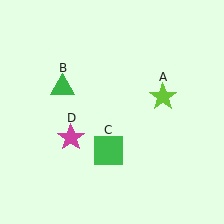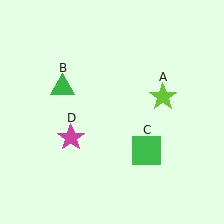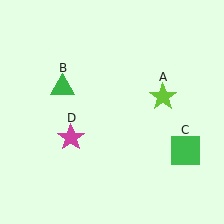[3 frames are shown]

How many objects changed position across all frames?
1 object changed position: green square (object C).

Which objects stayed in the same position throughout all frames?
Lime star (object A) and green triangle (object B) and magenta star (object D) remained stationary.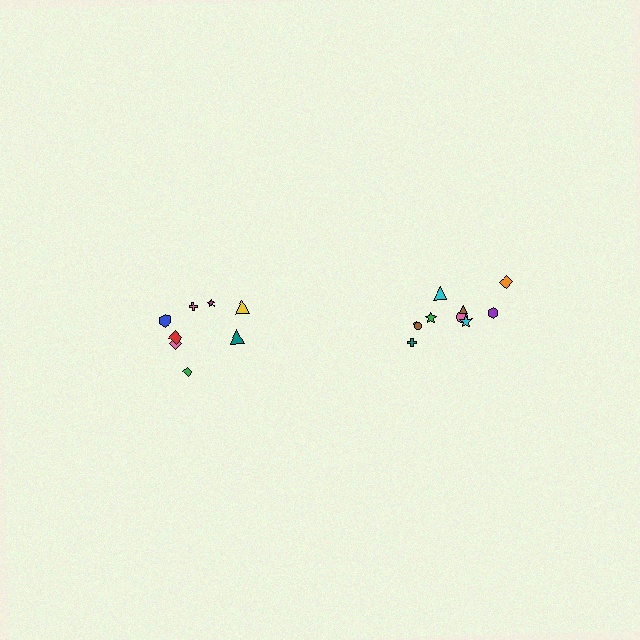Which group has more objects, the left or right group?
The right group.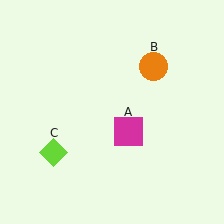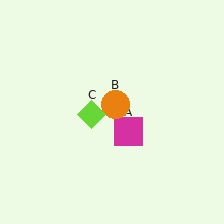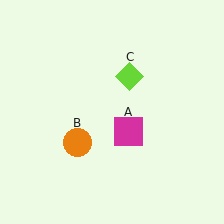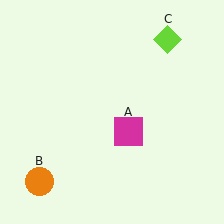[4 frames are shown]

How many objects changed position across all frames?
2 objects changed position: orange circle (object B), lime diamond (object C).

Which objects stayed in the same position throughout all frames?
Magenta square (object A) remained stationary.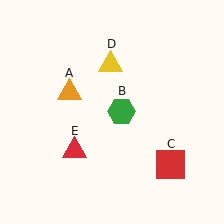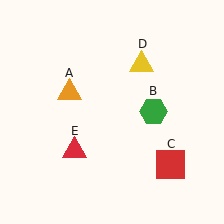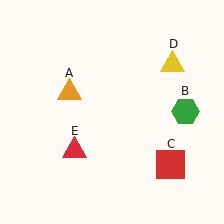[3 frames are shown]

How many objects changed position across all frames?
2 objects changed position: green hexagon (object B), yellow triangle (object D).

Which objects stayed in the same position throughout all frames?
Orange triangle (object A) and red square (object C) and red triangle (object E) remained stationary.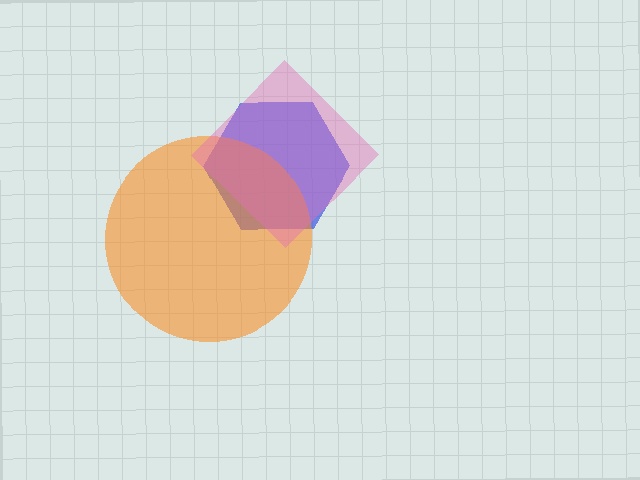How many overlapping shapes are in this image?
There are 3 overlapping shapes in the image.